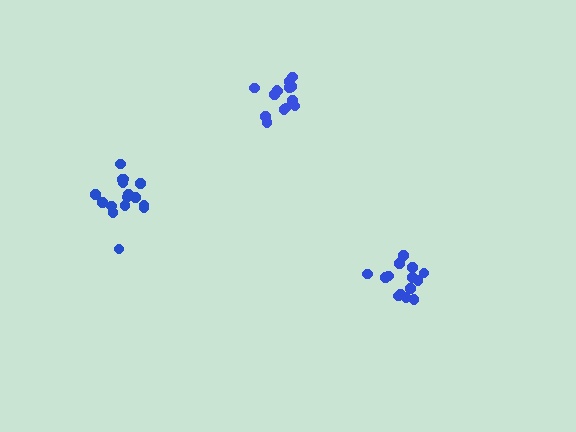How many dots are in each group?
Group 1: 14 dots, Group 2: 16 dots, Group 3: 14 dots (44 total).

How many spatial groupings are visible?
There are 3 spatial groupings.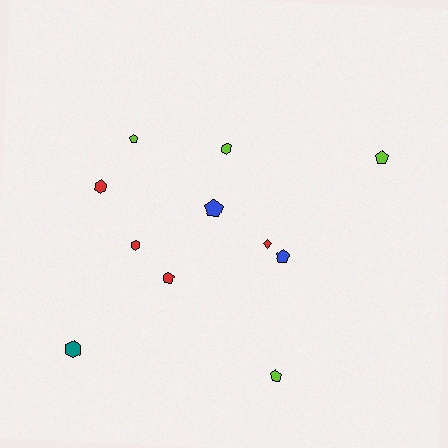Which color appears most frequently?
Red, with 4 objects.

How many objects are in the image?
There are 11 objects.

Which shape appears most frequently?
Pentagon, with 6 objects.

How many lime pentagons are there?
There are 3 lime pentagons.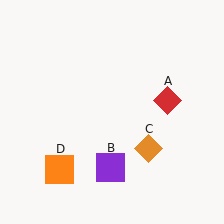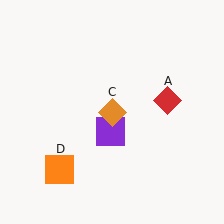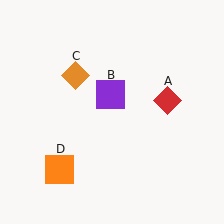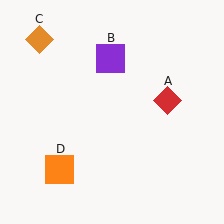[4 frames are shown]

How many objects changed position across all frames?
2 objects changed position: purple square (object B), orange diamond (object C).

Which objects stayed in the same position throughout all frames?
Red diamond (object A) and orange square (object D) remained stationary.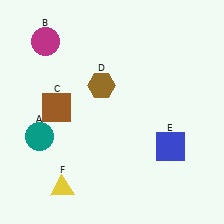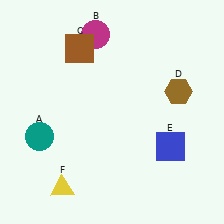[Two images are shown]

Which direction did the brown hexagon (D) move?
The brown hexagon (D) moved right.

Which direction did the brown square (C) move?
The brown square (C) moved up.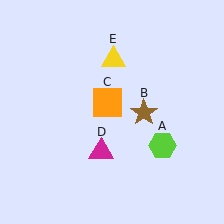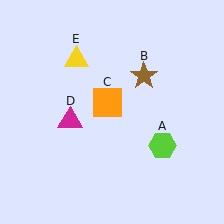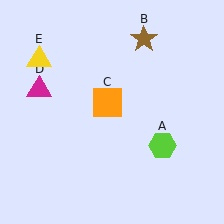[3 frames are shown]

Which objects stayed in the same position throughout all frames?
Lime hexagon (object A) and orange square (object C) remained stationary.